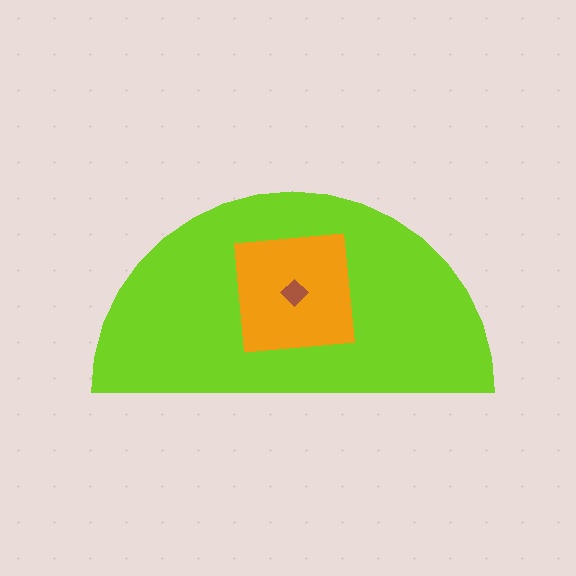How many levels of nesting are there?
3.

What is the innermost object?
The brown diamond.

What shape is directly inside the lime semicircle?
The orange square.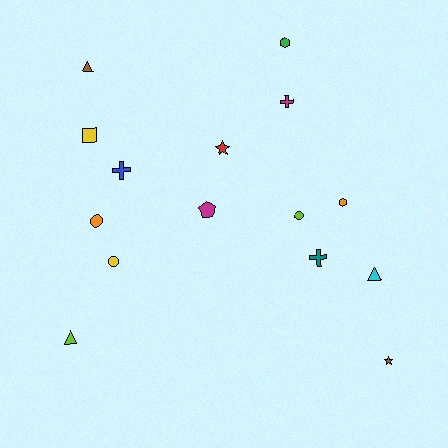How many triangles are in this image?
There are 3 triangles.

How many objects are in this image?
There are 15 objects.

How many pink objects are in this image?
There are no pink objects.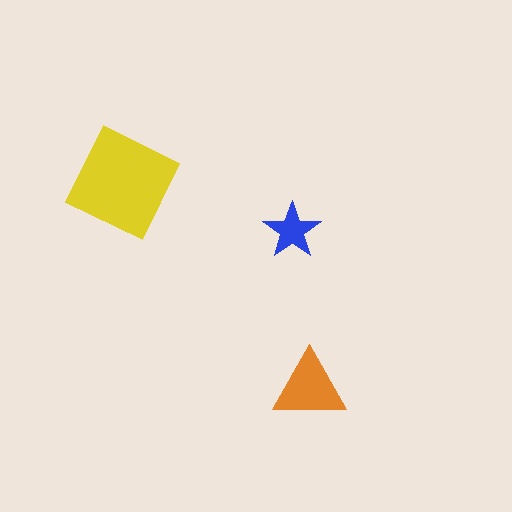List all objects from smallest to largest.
The blue star, the orange triangle, the yellow diamond.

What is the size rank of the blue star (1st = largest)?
3rd.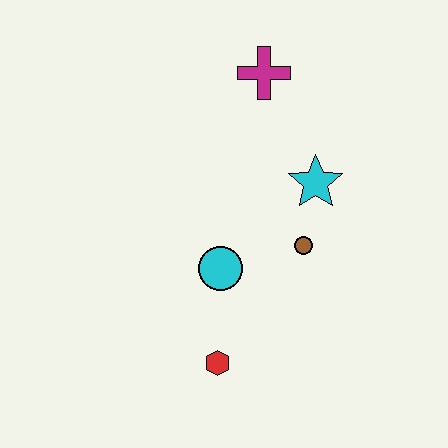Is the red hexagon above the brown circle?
No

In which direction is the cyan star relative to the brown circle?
The cyan star is above the brown circle.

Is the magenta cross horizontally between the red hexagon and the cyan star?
Yes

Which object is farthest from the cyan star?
The red hexagon is farthest from the cyan star.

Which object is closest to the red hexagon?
The cyan circle is closest to the red hexagon.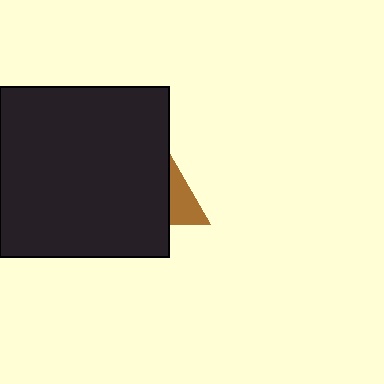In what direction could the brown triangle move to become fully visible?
The brown triangle could move right. That would shift it out from behind the black square entirely.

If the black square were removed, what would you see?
You would see the complete brown triangle.